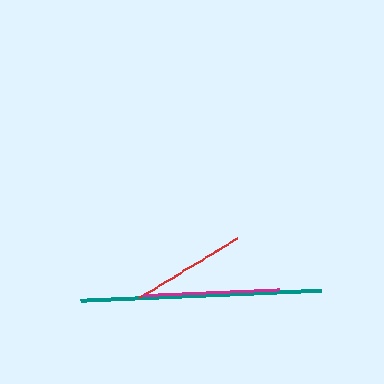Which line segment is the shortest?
The red line is the shortest at approximately 114 pixels.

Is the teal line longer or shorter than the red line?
The teal line is longer than the red line.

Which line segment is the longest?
The teal line is the longest at approximately 241 pixels.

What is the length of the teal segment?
The teal segment is approximately 241 pixels long.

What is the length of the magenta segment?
The magenta segment is approximately 136 pixels long.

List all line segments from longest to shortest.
From longest to shortest: teal, magenta, red.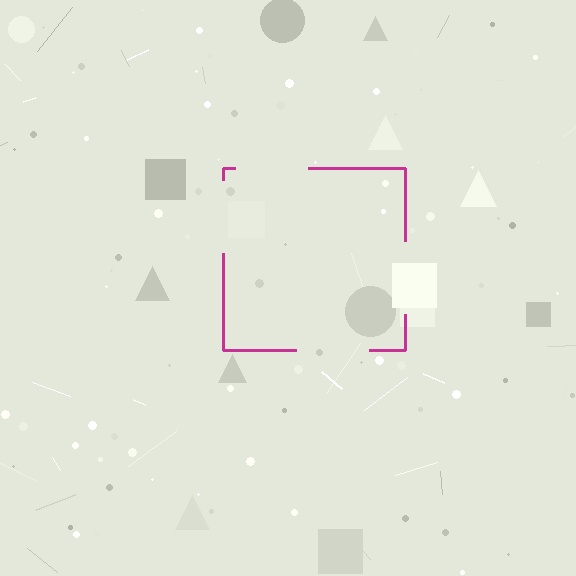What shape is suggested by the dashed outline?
The dashed outline suggests a square.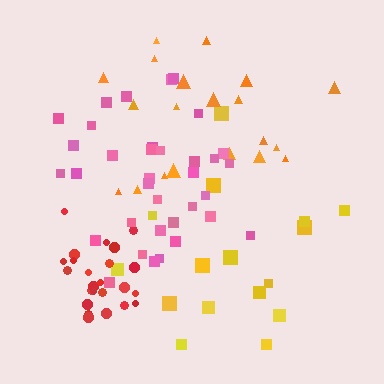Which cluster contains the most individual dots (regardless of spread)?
Pink (35).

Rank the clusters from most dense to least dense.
red, pink, orange, yellow.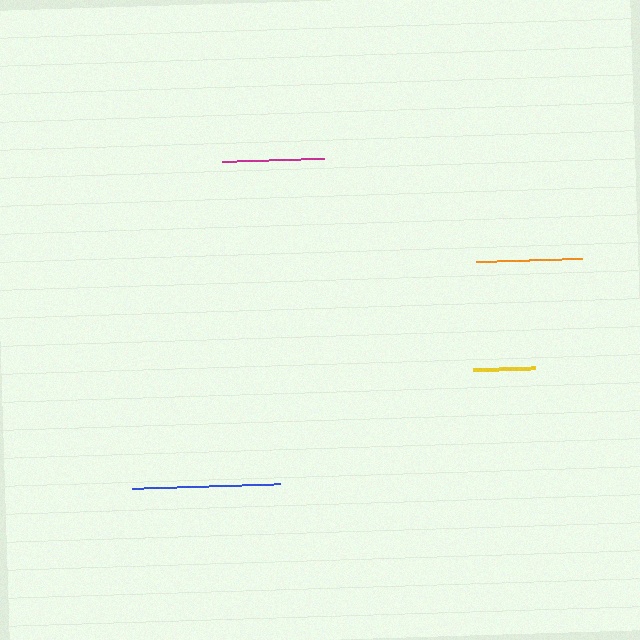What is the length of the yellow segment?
The yellow segment is approximately 63 pixels long.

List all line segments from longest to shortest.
From longest to shortest: blue, orange, magenta, yellow.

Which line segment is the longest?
The blue line is the longest at approximately 147 pixels.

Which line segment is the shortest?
The yellow line is the shortest at approximately 63 pixels.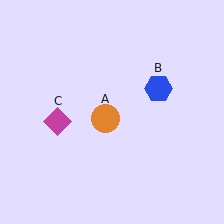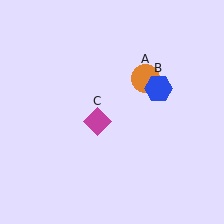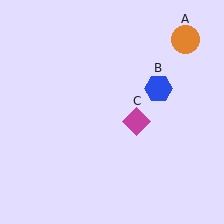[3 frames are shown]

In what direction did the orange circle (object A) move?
The orange circle (object A) moved up and to the right.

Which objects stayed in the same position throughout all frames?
Blue hexagon (object B) remained stationary.